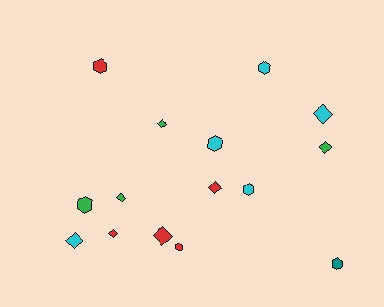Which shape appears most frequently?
Diamond, with 8 objects.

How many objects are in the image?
There are 15 objects.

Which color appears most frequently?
Cyan, with 5 objects.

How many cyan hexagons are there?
There are 3 cyan hexagons.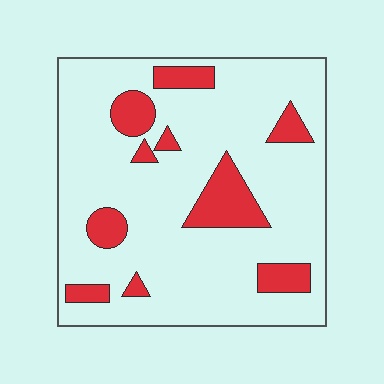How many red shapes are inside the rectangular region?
10.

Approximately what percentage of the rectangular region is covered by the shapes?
Approximately 20%.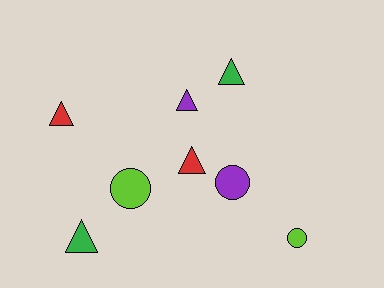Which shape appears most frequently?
Triangle, with 5 objects.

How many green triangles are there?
There are 2 green triangles.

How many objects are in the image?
There are 8 objects.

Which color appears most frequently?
Red, with 2 objects.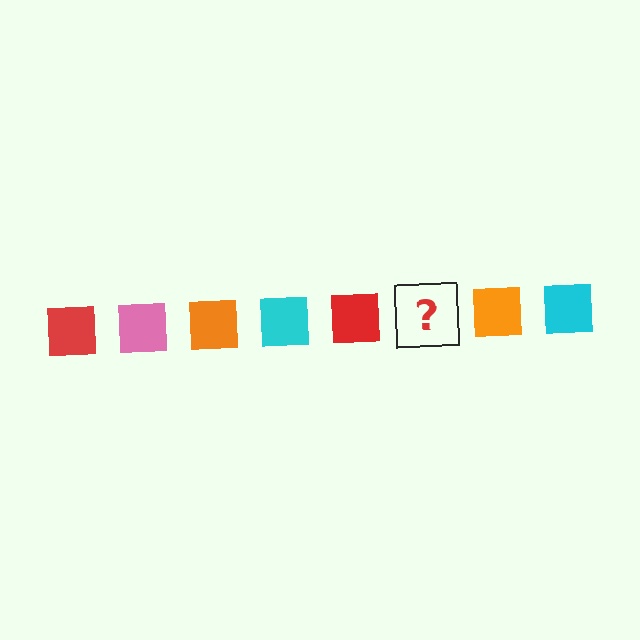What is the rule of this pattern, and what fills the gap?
The rule is that the pattern cycles through red, pink, orange, cyan squares. The gap should be filled with a pink square.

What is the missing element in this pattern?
The missing element is a pink square.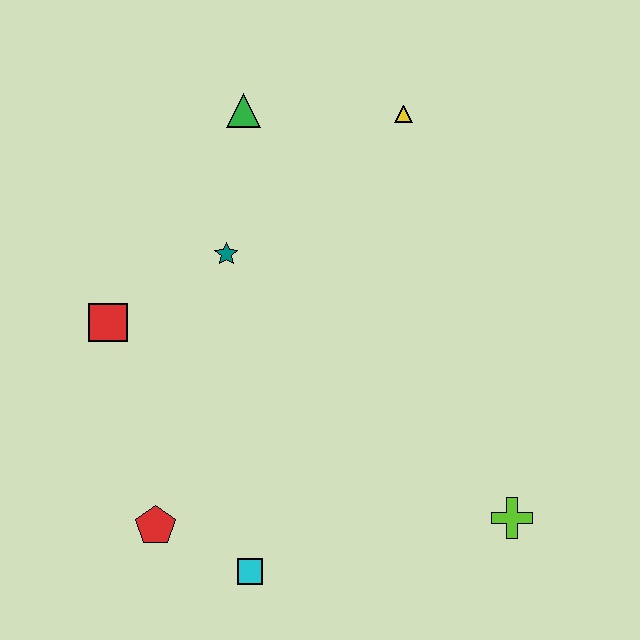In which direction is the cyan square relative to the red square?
The cyan square is below the red square.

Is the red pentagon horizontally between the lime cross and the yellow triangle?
No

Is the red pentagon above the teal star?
No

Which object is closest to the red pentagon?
The cyan square is closest to the red pentagon.